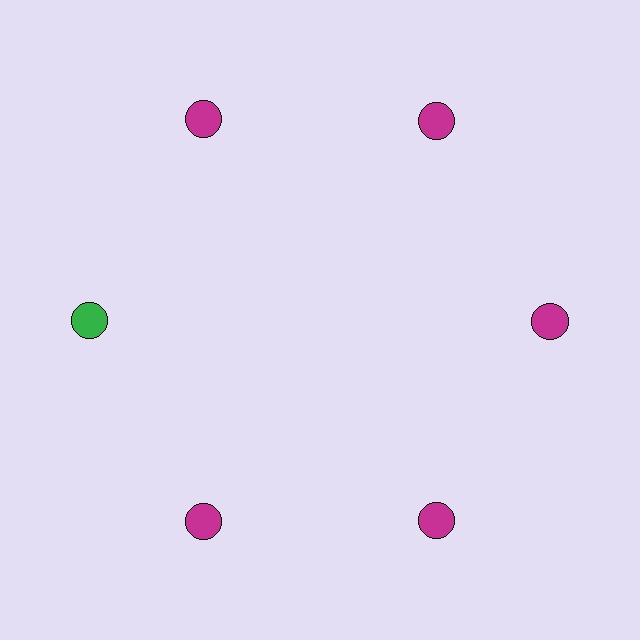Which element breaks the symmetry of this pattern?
The green circle at roughly the 9 o'clock position breaks the symmetry. All other shapes are magenta circles.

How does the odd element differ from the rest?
It has a different color: green instead of magenta.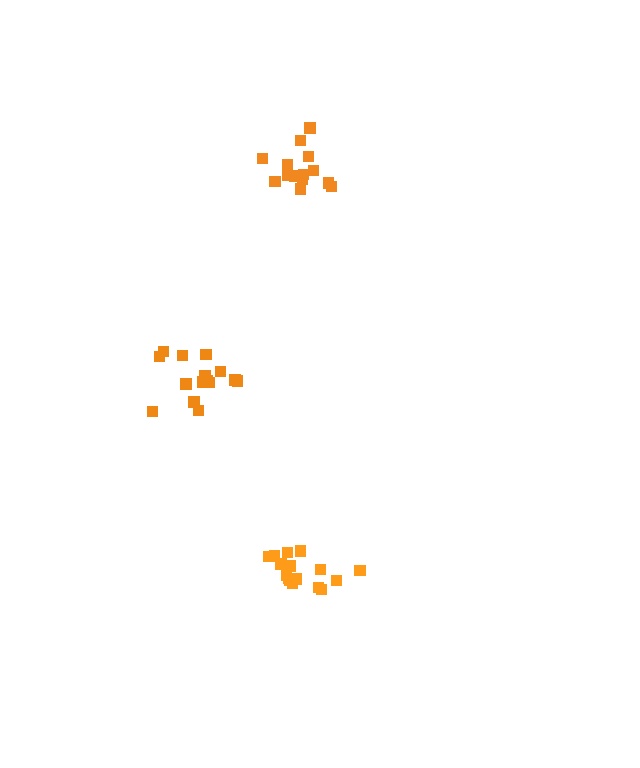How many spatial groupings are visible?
There are 3 spatial groupings.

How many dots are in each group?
Group 1: 15 dots, Group 2: 14 dots, Group 3: 16 dots (45 total).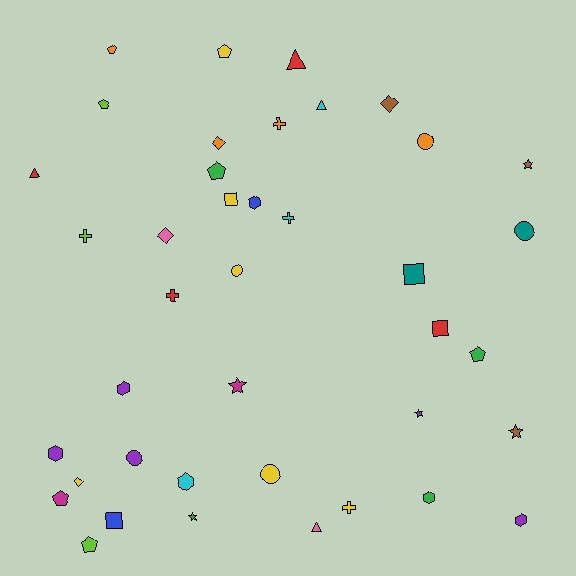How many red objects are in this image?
There are 4 red objects.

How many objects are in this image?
There are 40 objects.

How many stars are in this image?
There are 5 stars.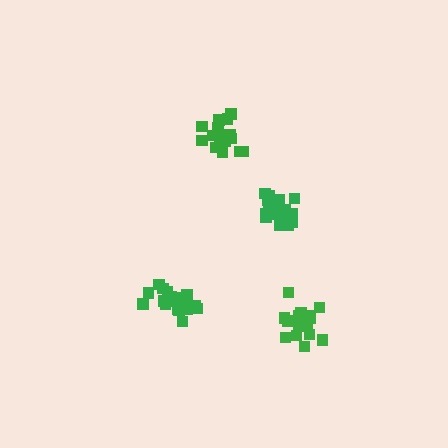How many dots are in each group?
Group 1: 19 dots, Group 2: 18 dots, Group 3: 19 dots, Group 4: 19 dots (75 total).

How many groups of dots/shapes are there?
There are 4 groups.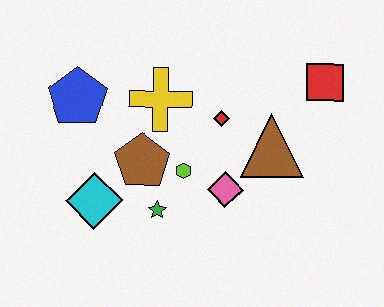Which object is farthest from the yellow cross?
The red square is farthest from the yellow cross.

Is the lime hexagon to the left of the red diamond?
Yes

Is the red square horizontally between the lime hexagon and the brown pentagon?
No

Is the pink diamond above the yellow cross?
No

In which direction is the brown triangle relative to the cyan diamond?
The brown triangle is to the right of the cyan diamond.